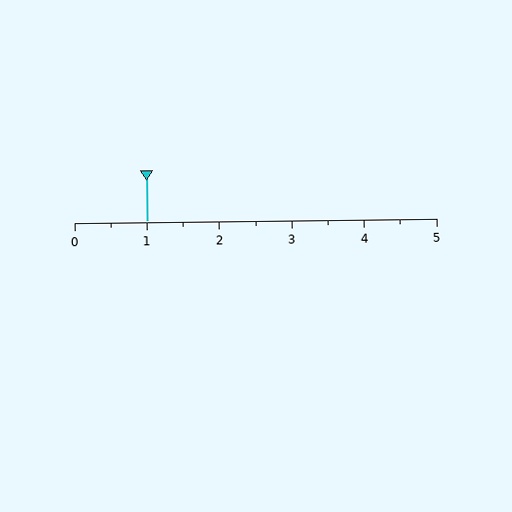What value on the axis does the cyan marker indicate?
The marker indicates approximately 1.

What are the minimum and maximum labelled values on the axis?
The axis runs from 0 to 5.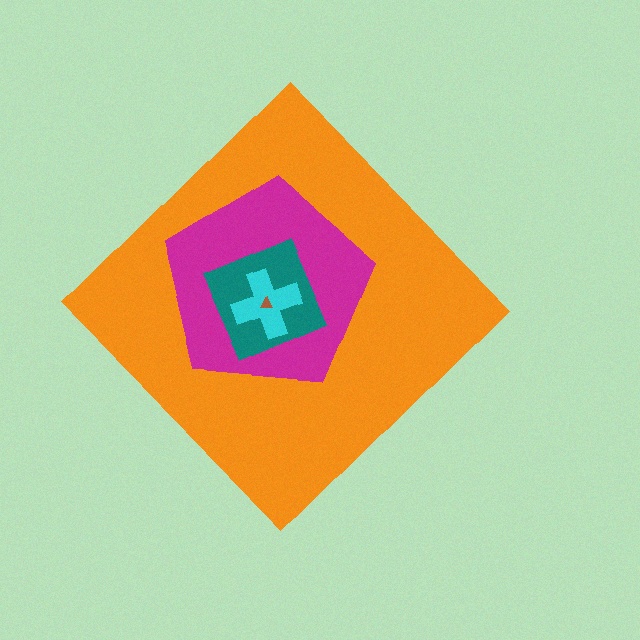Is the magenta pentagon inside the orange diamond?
Yes.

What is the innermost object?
The brown triangle.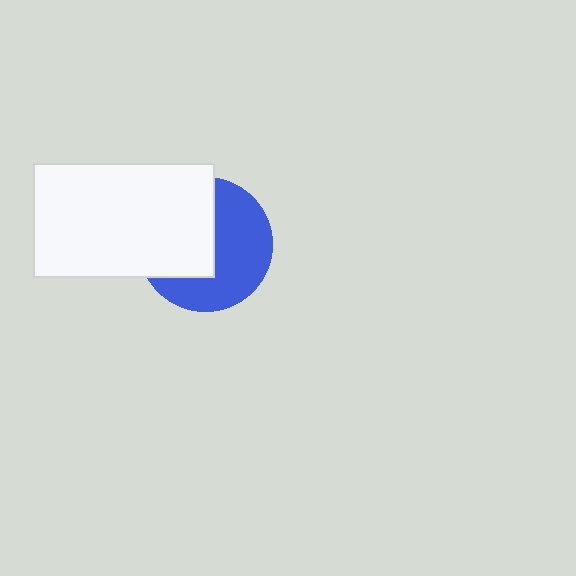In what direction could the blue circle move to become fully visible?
The blue circle could move right. That would shift it out from behind the white rectangle entirely.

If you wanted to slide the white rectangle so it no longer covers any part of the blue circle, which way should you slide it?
Slide it left — that is the most direct way to separate the two shapes.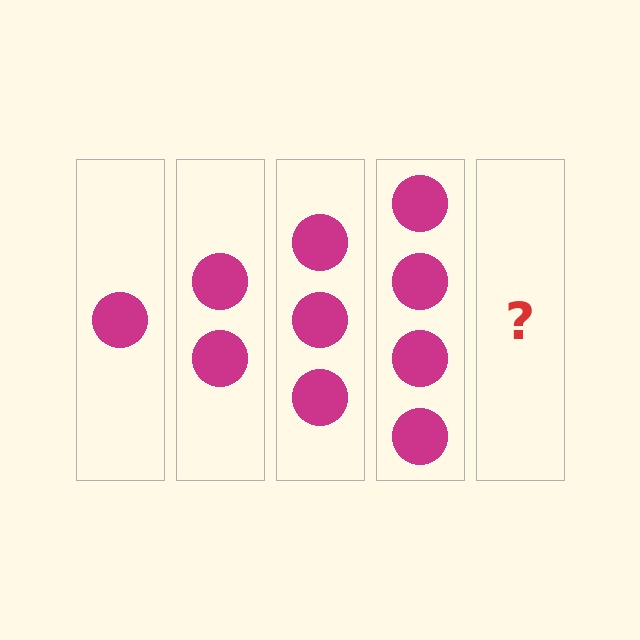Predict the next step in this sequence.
The next step is 5 circles.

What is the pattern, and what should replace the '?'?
The pattern is that each step adds one more circle. The '?' should be 5 circles.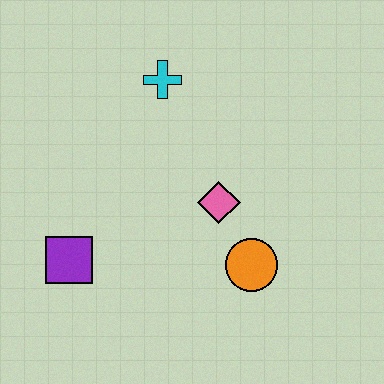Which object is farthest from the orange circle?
The cyan cross is farthest from the orange circle.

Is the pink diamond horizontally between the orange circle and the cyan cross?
Yes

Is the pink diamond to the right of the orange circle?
No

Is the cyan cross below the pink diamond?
No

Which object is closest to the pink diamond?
The orange circle is closest to the pink diamond.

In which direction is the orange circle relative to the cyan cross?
The orange circle is below the cyan cross.